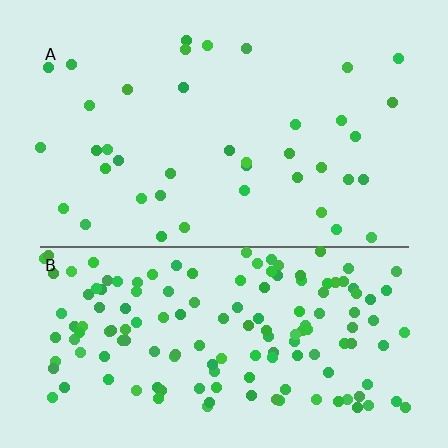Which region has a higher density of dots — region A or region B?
B (the bottom).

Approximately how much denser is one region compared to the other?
Approximately 3.8× — region B over region A.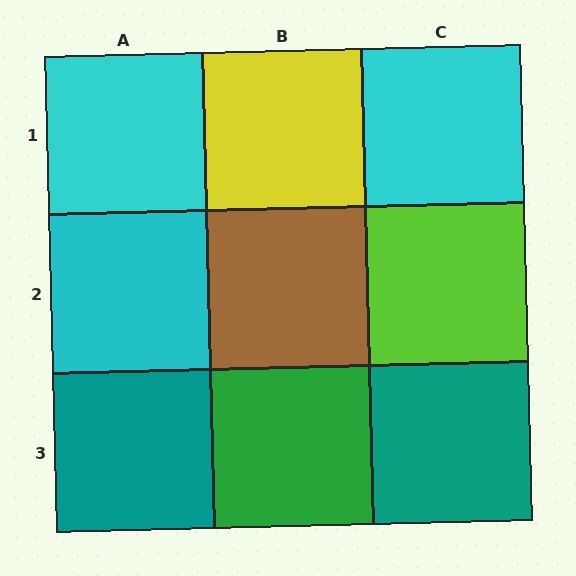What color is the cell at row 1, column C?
Cyan.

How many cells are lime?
1 cell is lime.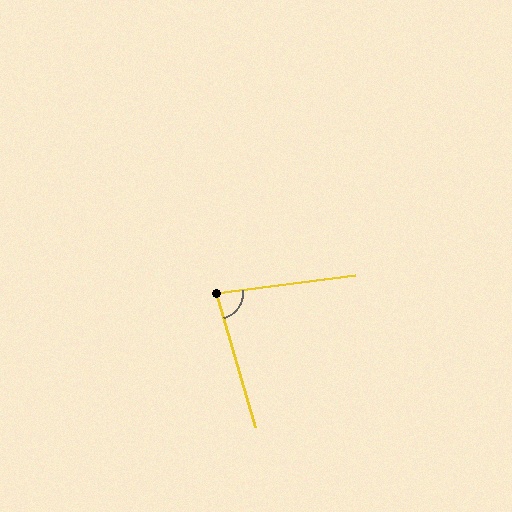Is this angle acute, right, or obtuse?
It is acute.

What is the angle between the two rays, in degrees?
Approximately 81 degrees.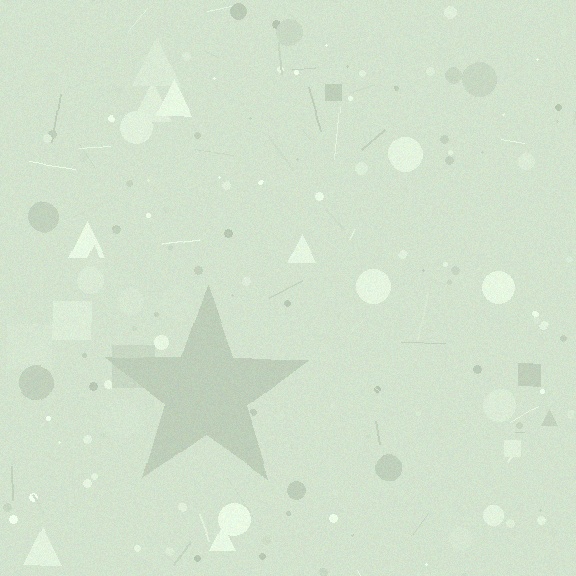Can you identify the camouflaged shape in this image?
The camouflaged shape is a star.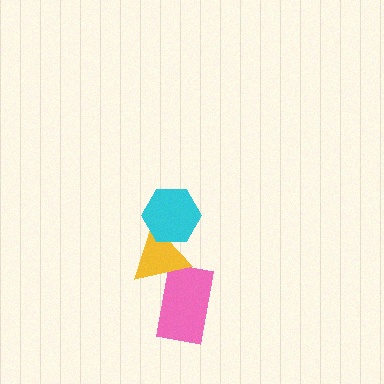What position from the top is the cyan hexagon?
The cyan hexagon is 1st from the top.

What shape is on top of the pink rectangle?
The yellow triangle is on top of the pink rectangle.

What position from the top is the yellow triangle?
The yellow triangle is 2nd from the top.